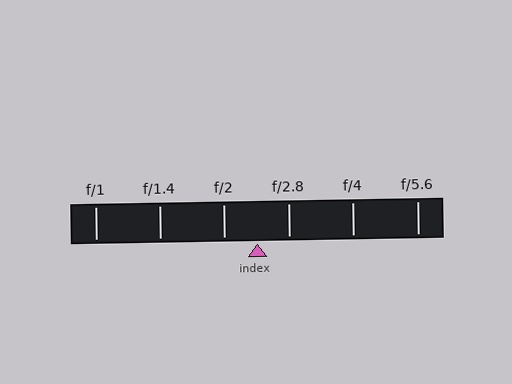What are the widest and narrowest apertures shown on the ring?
The widest aperture shown is f/1 and the narrowest is f/5.6.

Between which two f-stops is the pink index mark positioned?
The index mark is between f/2 and f/2.8.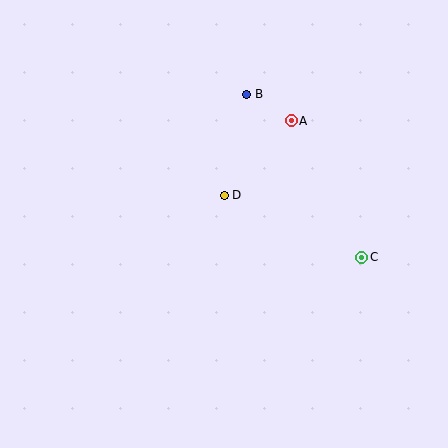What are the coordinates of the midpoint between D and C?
The midpoint between D and C is at (293, 226).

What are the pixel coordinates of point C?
Point C is at (362, 257).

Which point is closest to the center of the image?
Point D at (224, 195) is closest to the center.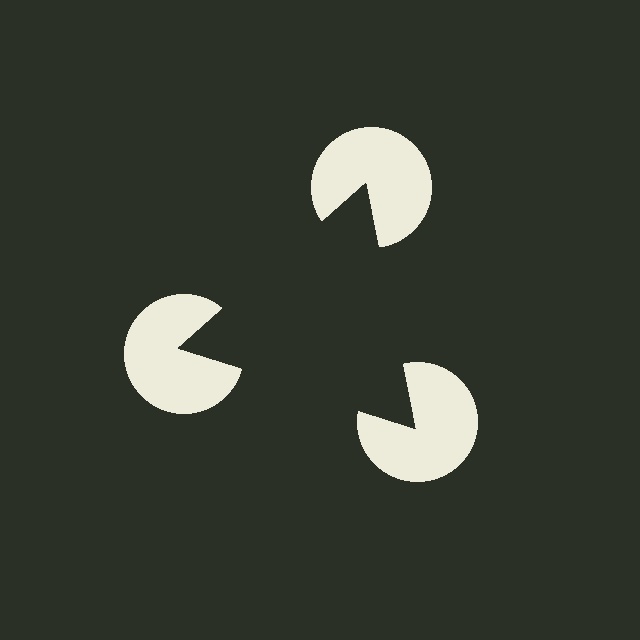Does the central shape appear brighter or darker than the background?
It typically appears slightly darker than the background, even though no actual brightness change is drawn.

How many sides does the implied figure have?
3 sides.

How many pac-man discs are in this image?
There are 3 — one at each vertex of the illusory triangle.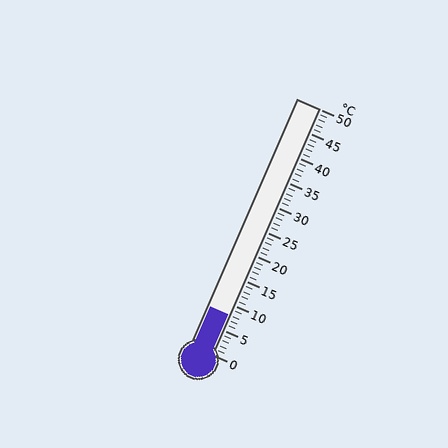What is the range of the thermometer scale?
The thermometer scale ranges from 0°C to 50°C.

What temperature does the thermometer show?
The thermometer shows approximately 8°C.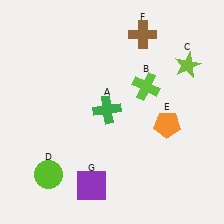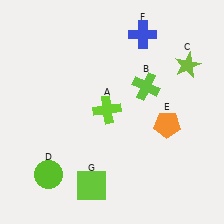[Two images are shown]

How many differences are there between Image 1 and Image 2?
There are 3 differences between the two images.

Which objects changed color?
A changed from green to lime. F changed from brown to blue. G changed from purple to lime.